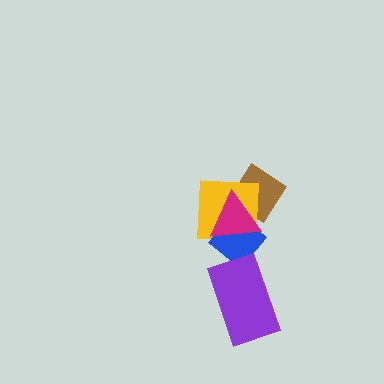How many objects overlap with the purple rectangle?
1 object overlaps with the purple rectangle.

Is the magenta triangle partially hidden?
No, no other shape covers it.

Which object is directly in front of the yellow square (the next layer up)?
The blue diamond is directly in front of the yellow square.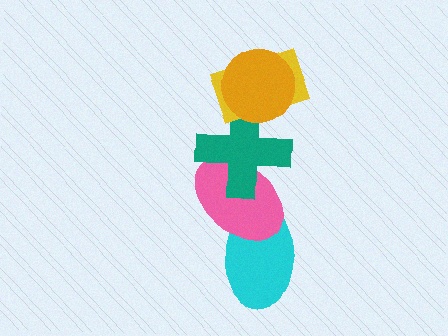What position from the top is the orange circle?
The orange circle is 1st from the top.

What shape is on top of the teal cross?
The yellow rectangle is on top of the teal cross.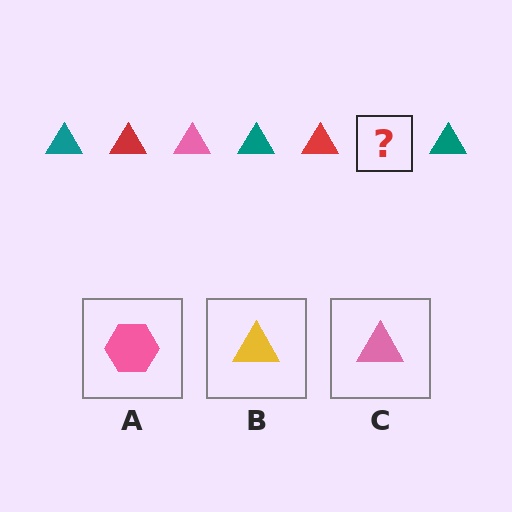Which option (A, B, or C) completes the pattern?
C.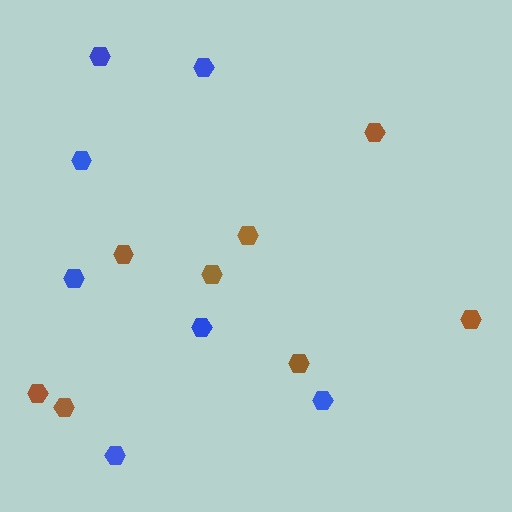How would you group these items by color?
There are 2 groups: one group of brown hexagons (8) and one group of blue hexagons (7).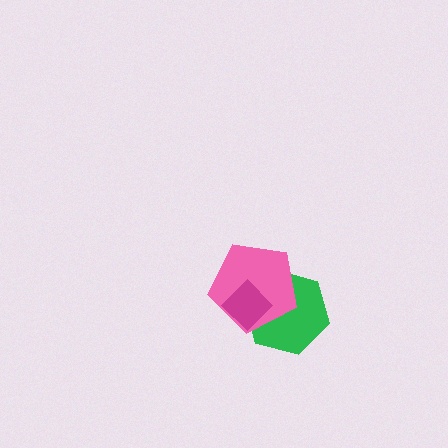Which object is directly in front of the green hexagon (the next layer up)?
The pink pentagon is directly in front of the green hexagon.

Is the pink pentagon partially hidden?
Yes, it is partially covered by another shape.